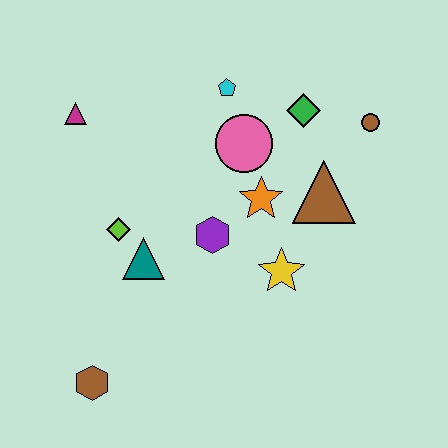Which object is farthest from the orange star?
The brown hexagon is farthest from the orange star.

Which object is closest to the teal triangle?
The lime diamond is closest to the teal triangle.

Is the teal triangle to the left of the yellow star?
Yes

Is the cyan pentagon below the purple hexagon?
No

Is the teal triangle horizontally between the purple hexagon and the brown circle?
No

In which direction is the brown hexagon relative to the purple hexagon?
The brown hexagon is below the purple hexagon.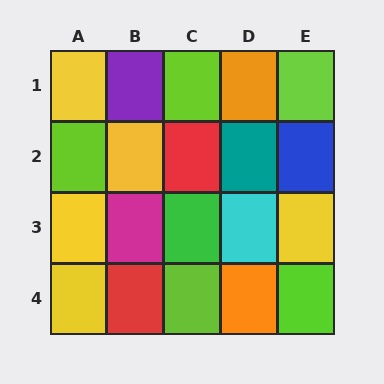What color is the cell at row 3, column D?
Cyan.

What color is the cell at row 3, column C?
Green.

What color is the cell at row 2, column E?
Blue.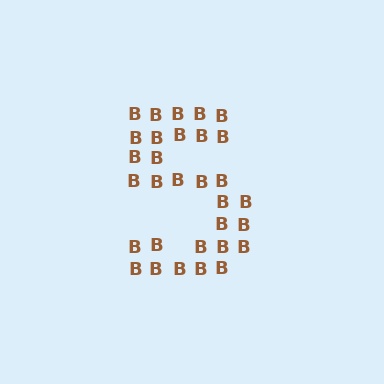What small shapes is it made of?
It is made of small letter B's.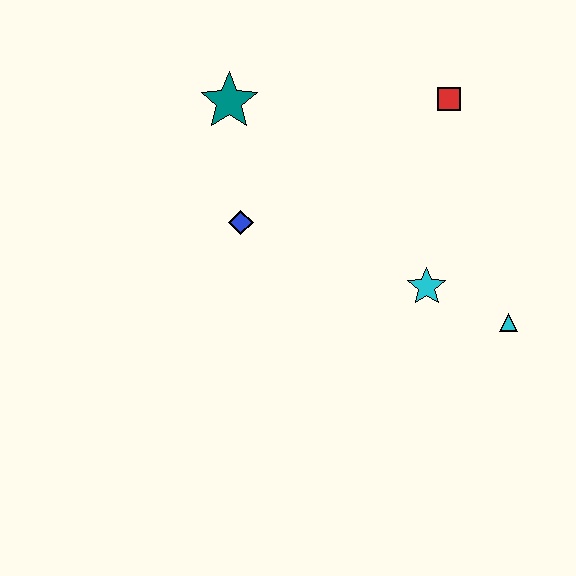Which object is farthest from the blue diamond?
The cyan triangle is farthest from the blue diamond.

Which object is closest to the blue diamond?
The teal star is closest to the blue diamond.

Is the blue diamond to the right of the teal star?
Yes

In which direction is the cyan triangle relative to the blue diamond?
The cyan triangle is to the right of the blue diamond.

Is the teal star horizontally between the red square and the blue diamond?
No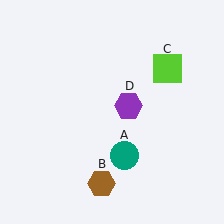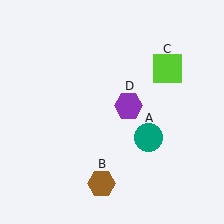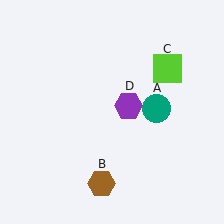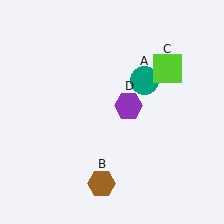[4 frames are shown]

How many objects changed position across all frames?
1 object changed position: teal circle (object A).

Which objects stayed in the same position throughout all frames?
Brown hexagon (object B) and lime square (object C) and purple hexagon (object D) remained stationary.